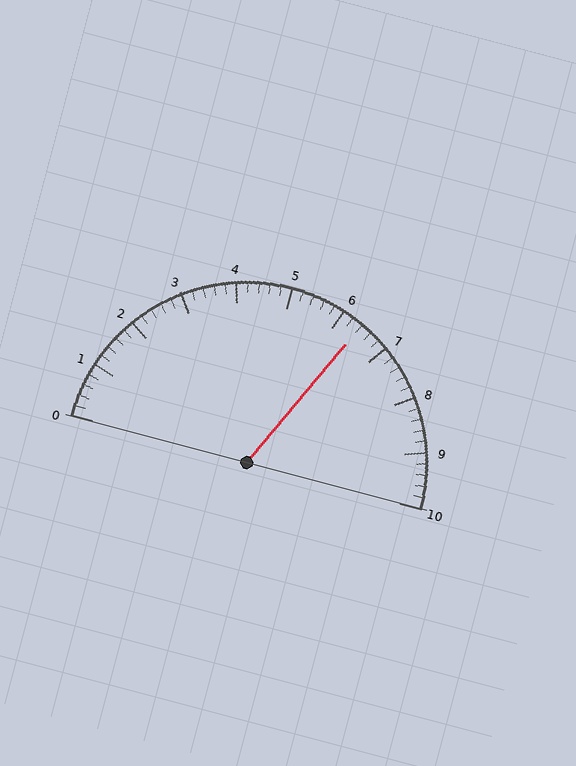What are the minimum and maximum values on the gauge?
The gauge ranges from 0 to 10.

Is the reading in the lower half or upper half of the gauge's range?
The reading is in the upper half of the range (0 to 10).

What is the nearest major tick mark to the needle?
The nearest major tick mark is 6.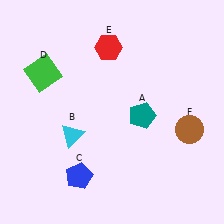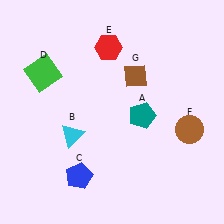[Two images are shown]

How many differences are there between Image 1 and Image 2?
There is 1 difference between the two images.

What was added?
A brown diamond (G) was added in Image 2.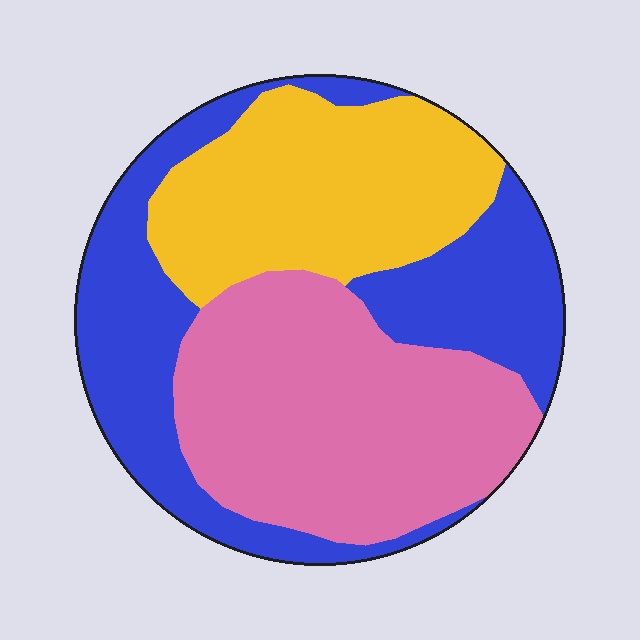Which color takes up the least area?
Yellow, at roughly 30%.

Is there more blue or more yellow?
Blue.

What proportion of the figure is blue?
Blue takes up about one third (1/3) of the figure.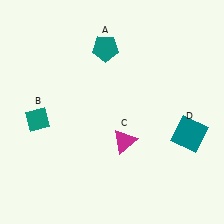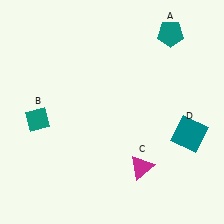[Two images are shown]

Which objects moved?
The objects that moved are: the teal pentagon (A), the magenta triangle (C).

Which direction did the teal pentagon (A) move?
The teal pentagon (A) moved right.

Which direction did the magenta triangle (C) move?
The magenta triangle (C) moved down.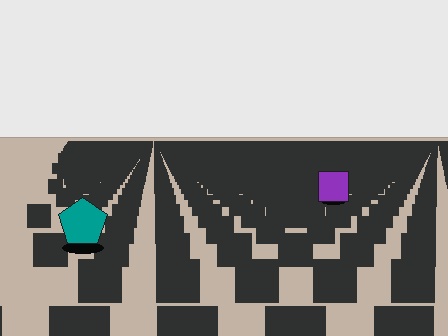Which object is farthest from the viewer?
The purple square is farthest from the viewer. It appears smaller and the ground texture around it is denser.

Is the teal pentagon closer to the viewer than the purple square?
Yes. The teal pentagon is closer — you can tell from the texture gradient: the ground texture is coarser near it.